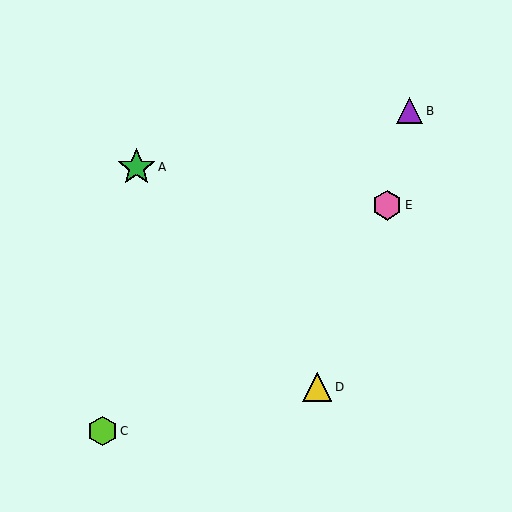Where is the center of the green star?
The center of the green star is at (137, 167).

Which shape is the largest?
The green star (labeled A) is the largest.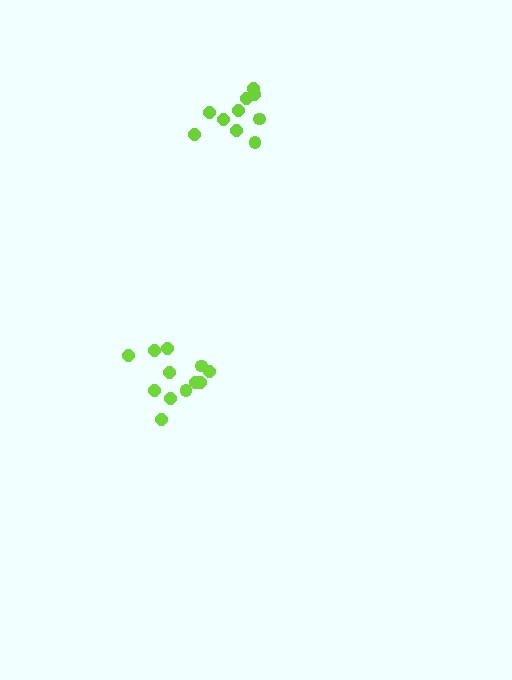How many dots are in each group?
Group 1: 10 dots, Group 2: 12 dots (22 total).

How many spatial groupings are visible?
There are 2 spatial groupings.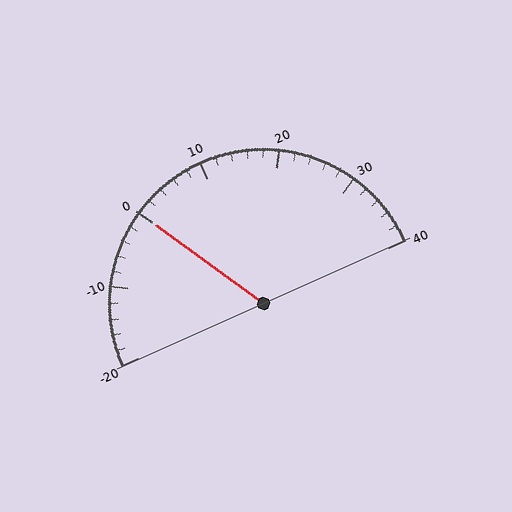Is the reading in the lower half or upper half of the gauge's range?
The reading is in the lower half of the range (-20 to 40).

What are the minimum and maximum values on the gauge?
The gauge ranges from -20 to 40.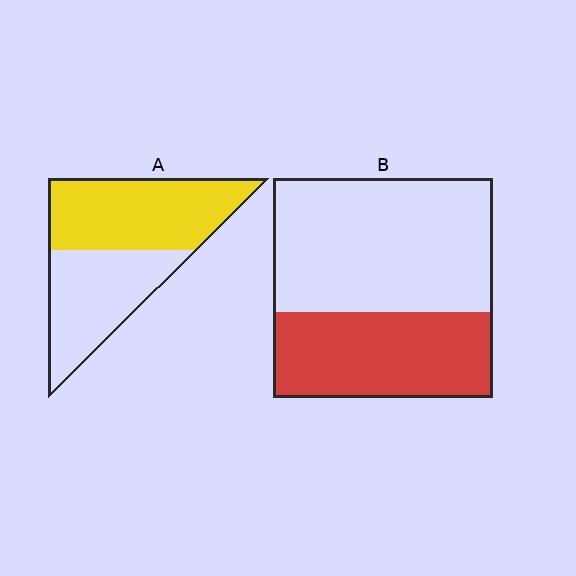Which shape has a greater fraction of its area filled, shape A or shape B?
Shape A.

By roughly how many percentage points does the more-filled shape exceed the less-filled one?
By roughly 15 percentage points (A over B).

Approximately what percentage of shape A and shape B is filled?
A is approximately 55% and B is approximately 40%.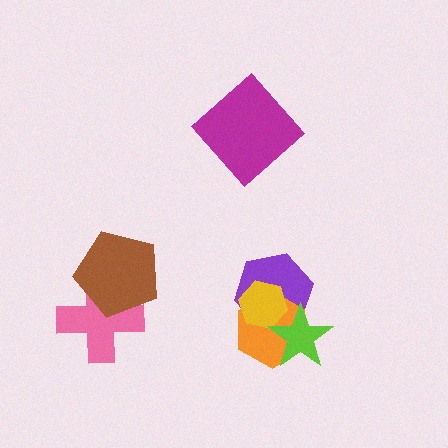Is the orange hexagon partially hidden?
Yes, it is partially covered by another shape.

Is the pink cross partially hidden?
Yes, it is partially covered by another shape.